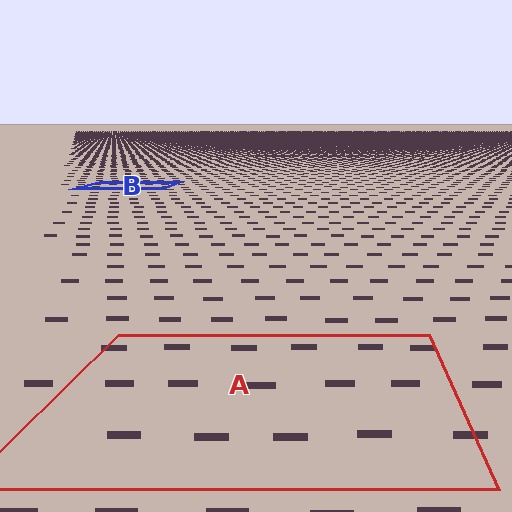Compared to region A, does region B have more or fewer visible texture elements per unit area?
Region B has more texture elements per unit area — they are packed more densely because it is farther away.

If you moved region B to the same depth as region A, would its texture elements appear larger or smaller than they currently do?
They would appear larger. At a closer depth, the same texture elements are projected at a bigger on-screen size.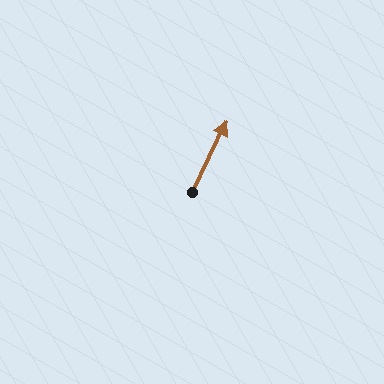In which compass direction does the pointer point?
Northeast.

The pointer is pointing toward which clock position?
Roughly 1 o'clock.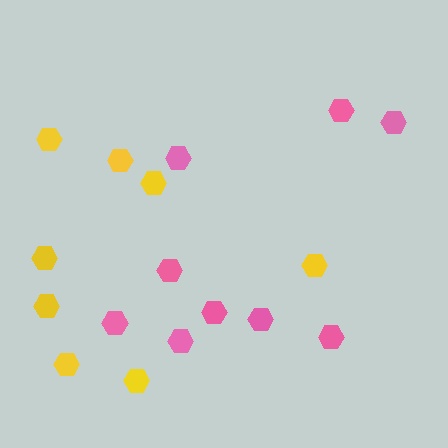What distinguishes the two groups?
There are 2 groups: one group of pink hexagons (9) and one group of yellow hexagons (8).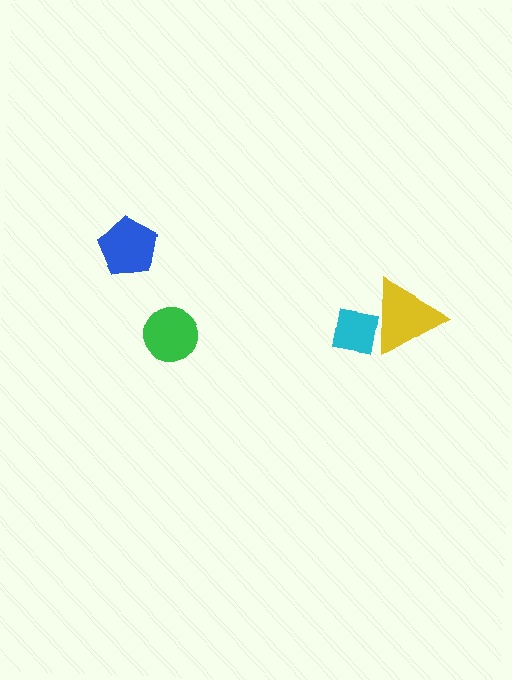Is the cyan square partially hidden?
Yes, it is partially covered by another shape.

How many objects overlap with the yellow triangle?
1 object overlaps with the yellow triangle.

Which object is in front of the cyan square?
The yellow triangle is in front of the cyan square.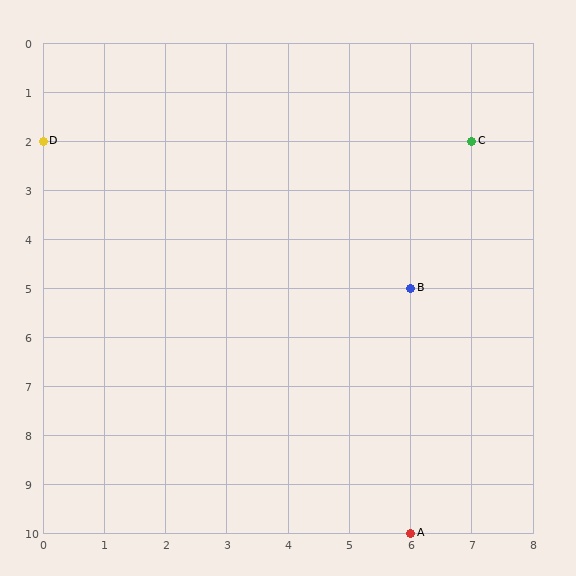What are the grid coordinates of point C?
Point C is at grid coordinates (7, 2).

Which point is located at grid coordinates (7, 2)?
Point C is at (7, 2).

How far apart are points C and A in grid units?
Points C and A are 1 column and 8 rows apart (about 8.1 grid units diagonally).